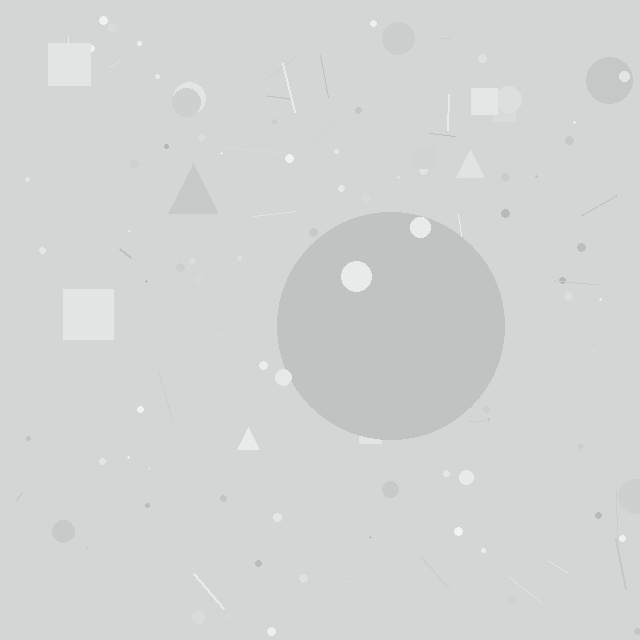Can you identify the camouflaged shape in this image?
The camouflaged shape is a circle.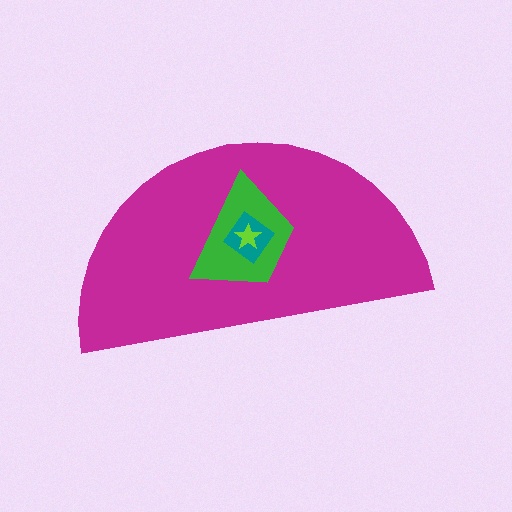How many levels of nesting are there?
4.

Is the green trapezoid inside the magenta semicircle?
Yes.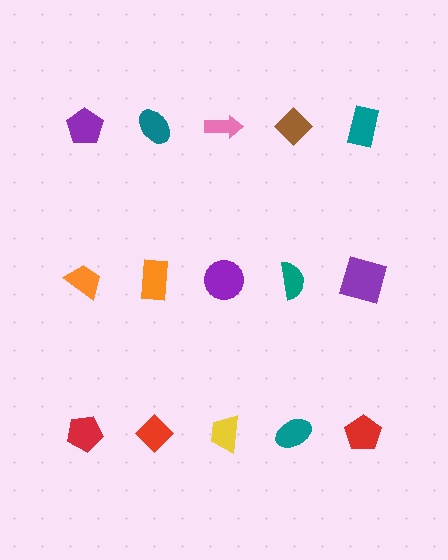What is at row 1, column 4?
A brown diamond.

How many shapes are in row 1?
5 shapes.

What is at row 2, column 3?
A purple circle.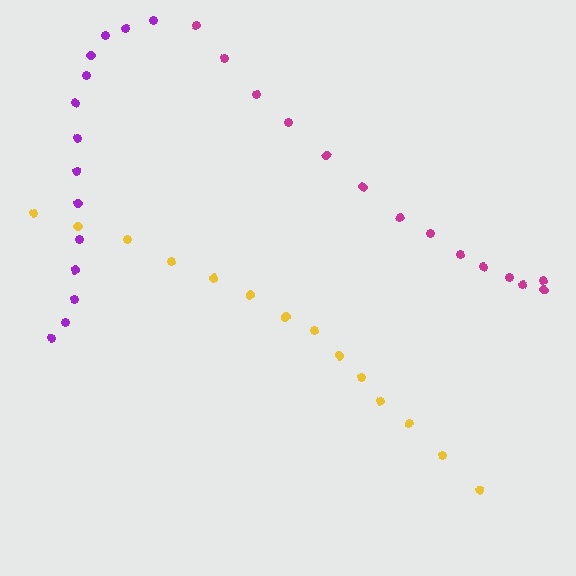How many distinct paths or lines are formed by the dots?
There are 3 distinct paths.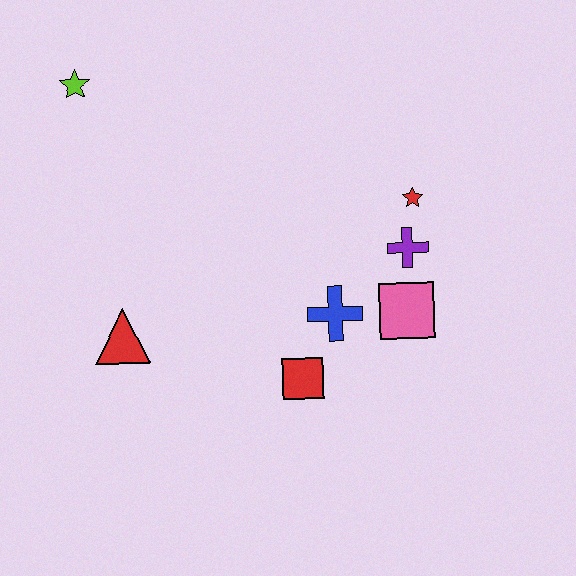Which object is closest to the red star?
The purple cross is closest to the red star.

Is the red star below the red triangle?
No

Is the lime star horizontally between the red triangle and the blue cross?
No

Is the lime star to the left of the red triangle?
Yes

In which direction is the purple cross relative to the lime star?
The purple cross is to the right of the lime star.